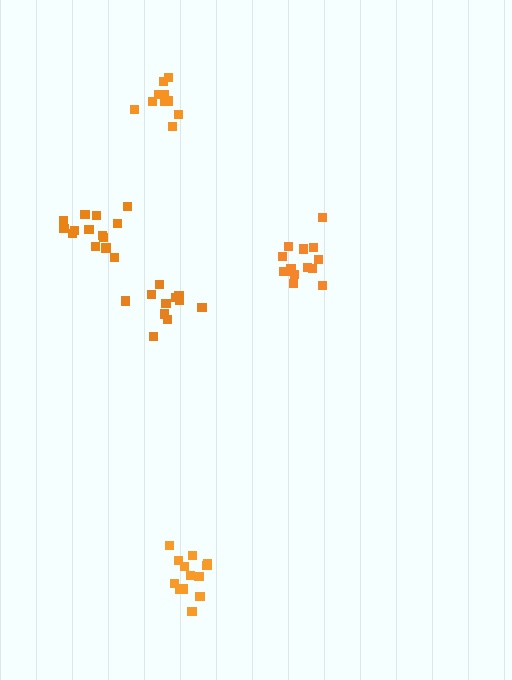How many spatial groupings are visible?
There are 5 spatial groupings.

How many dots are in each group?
Group 1: 16 dots, Group 2: 14 dots, Group 3: 10 dots, Group 4: 11 dots, Group 5: 14 dots (65 total).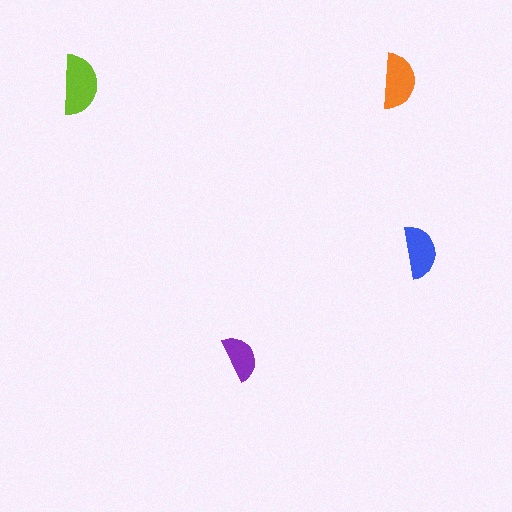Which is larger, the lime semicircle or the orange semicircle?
The lime one.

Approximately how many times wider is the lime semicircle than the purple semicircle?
About 1.5 times wider.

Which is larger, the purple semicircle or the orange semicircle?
The orange one.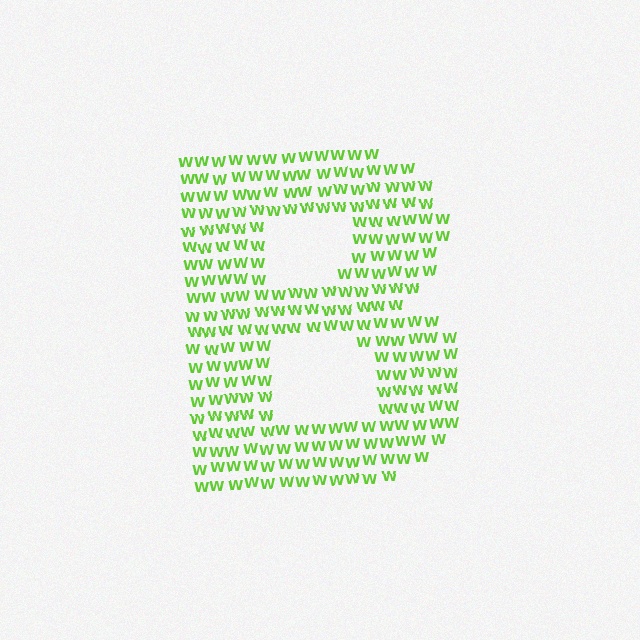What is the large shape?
The large shape is the letter B.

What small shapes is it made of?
It is made of small letter W's.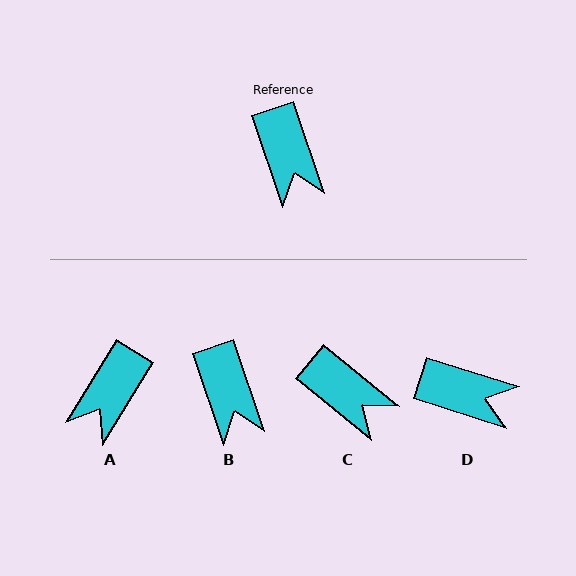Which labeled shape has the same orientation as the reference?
B.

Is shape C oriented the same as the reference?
No, it is off by about 32 degrees.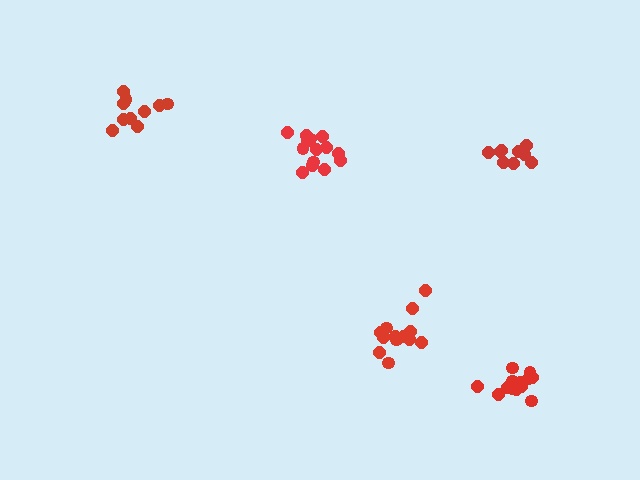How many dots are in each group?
Group 1: 14 dots, Group 2: 10 dots, Group 3: 13 dots, Group 4: 9 dots, Group 5: 15 dots (61 total).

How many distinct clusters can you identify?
There are 5 distinct clusters.